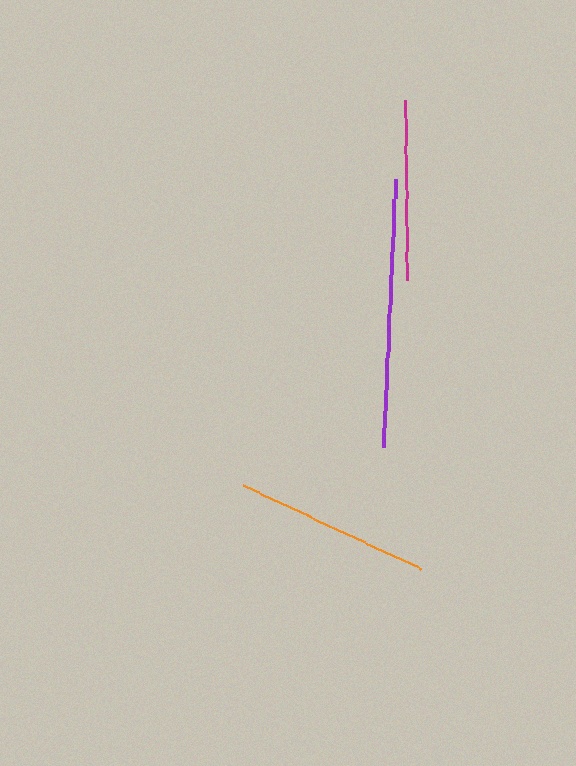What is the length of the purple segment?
The purple segment is approximately 268 pixels long.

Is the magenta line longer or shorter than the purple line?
The purple line is longer than the magenta line.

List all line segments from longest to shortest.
From longest to shortest: purple, orange, magenta.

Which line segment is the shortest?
The magenta line is the shortest at approximately 180 pixels.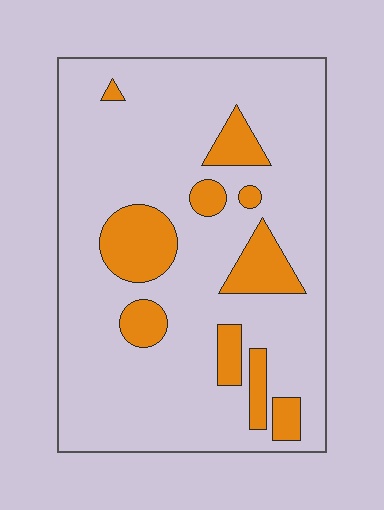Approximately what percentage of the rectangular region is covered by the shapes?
Approximately 15%.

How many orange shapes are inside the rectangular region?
10.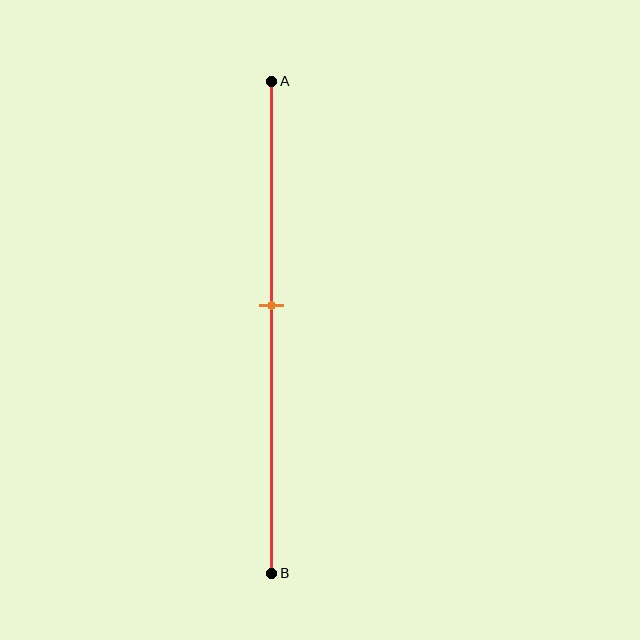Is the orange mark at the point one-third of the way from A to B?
No, the mark is at about 45% from A, not at the 33% one-third point.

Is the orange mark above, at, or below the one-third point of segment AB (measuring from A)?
The orange mark is below the one-third point of segment AB.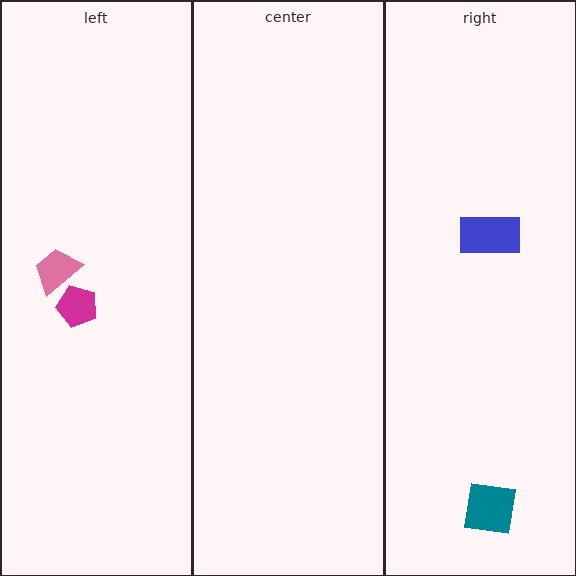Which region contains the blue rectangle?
The right region.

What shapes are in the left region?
The magenta pentagon, the pink trapezoid.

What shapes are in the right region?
The blue rectangle, the teal square.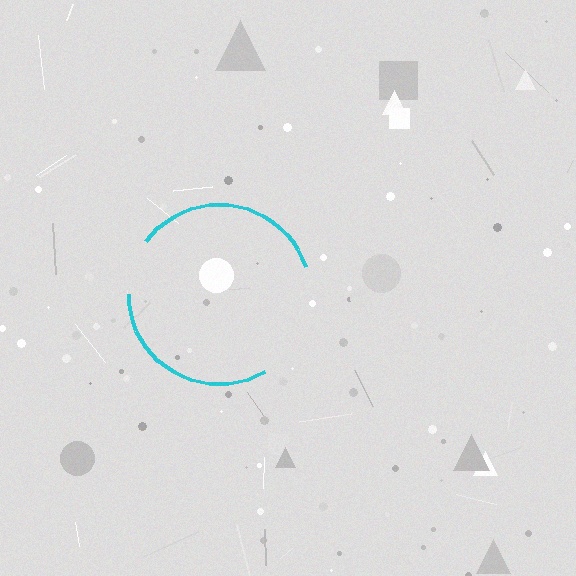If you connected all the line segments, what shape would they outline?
They would outline a circle.